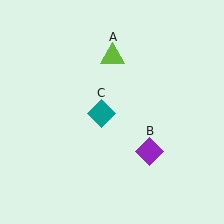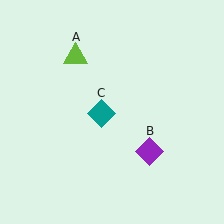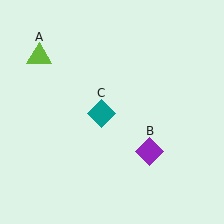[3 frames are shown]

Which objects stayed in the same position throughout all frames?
Purple diamond (object B) and teal diamond (object C) remained stationary.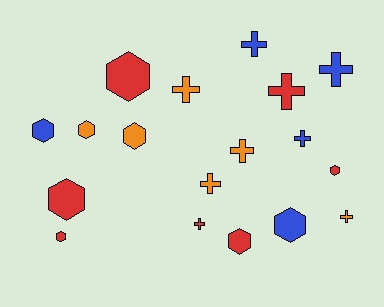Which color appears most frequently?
Red, with 7 objects.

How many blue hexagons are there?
There are 2 blue hexagons.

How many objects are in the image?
There are 18 objects.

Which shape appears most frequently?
Cross, with 9 objects.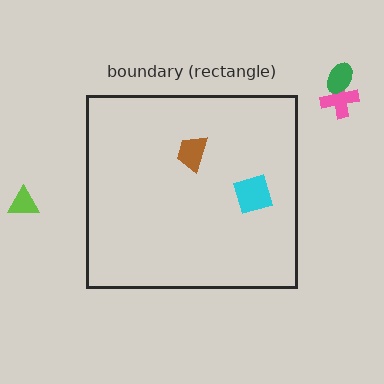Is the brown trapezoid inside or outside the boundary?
Inside.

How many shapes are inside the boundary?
2 inside, 3 outside.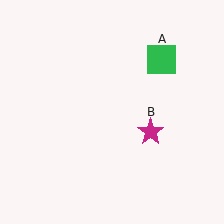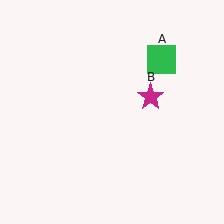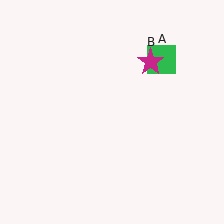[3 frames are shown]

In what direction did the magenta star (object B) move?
The magenta star (object B) moved up.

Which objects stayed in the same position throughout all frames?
Green square (object A) remained stationary.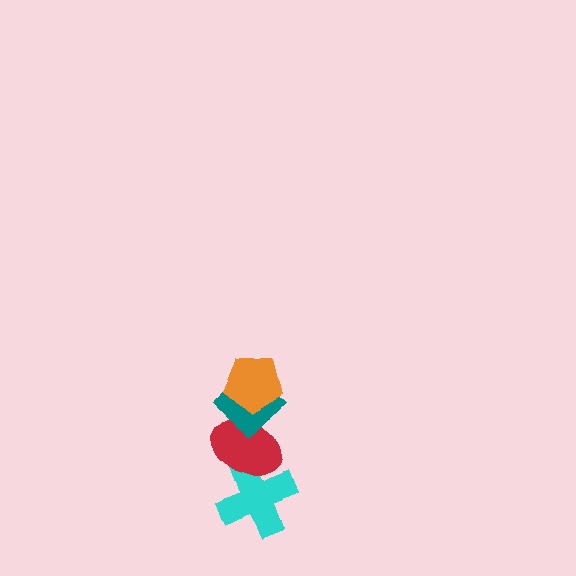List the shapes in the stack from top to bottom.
From top to bottom: the orange pentagon, the teal diamond, the red ellipse, the cyan cross.